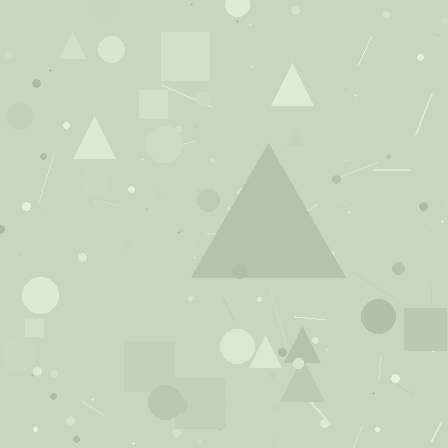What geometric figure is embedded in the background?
A triangle is embedded in the background.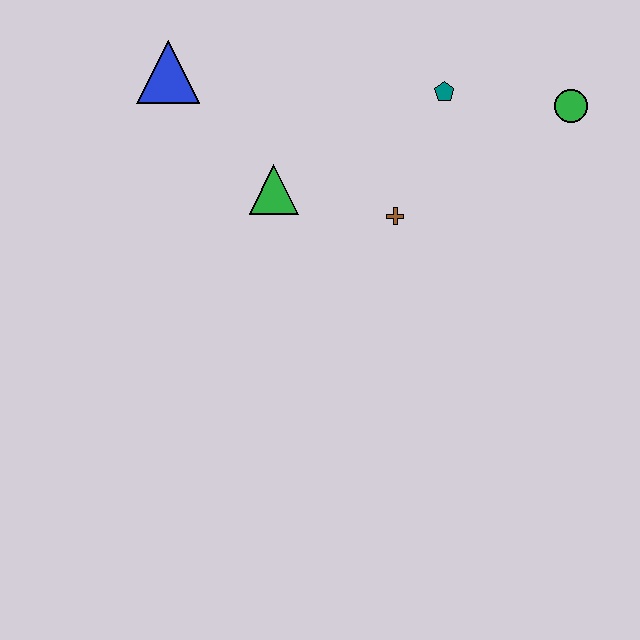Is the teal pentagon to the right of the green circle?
No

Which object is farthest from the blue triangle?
The green circle is farthest from the blue triangle.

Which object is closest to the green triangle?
The brown cross is closest to the green triangle.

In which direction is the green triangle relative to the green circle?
The green triangle is to the left of the green circle.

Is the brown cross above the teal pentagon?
No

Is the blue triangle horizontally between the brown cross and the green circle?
No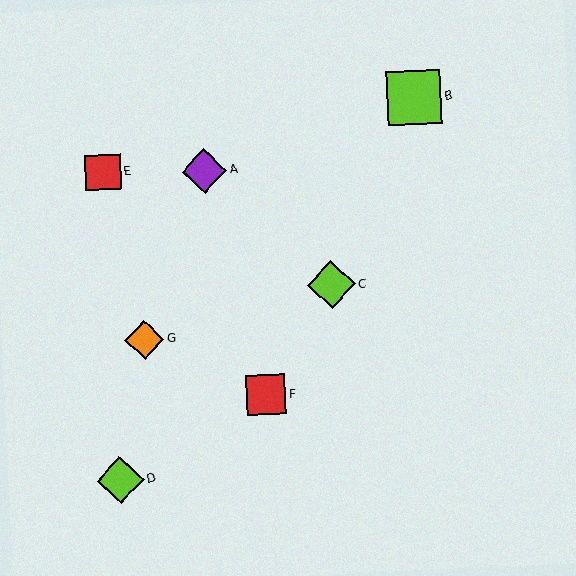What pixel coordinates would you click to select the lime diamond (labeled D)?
Click at (120, 480) to select the lime diamond D.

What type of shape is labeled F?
Shape F is a red square.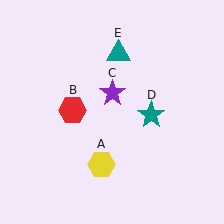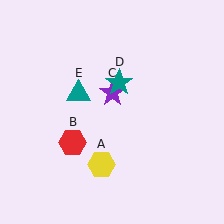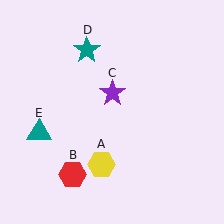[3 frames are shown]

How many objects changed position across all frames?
3 objects changed position: red hexagon (object B), teal star (object D), teal triangle (object E).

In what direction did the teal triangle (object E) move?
The teal triangle (object E) moved down and to the left.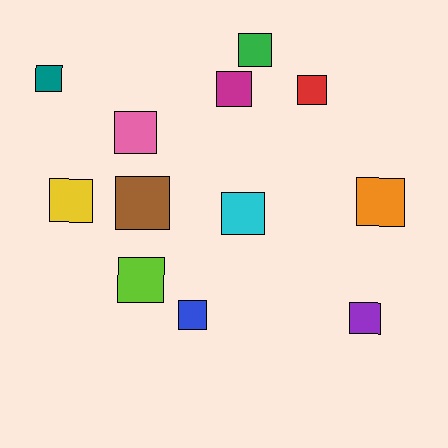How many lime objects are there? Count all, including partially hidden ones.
There is 1 lime object.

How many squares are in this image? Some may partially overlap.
There are 12 squares.